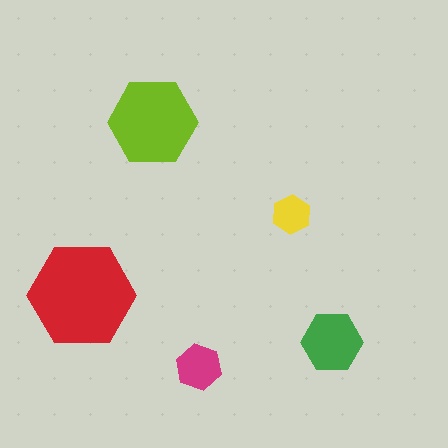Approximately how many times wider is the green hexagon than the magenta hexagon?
About 1.5 times wider.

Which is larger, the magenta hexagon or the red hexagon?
The red one.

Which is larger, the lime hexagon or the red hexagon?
The red one.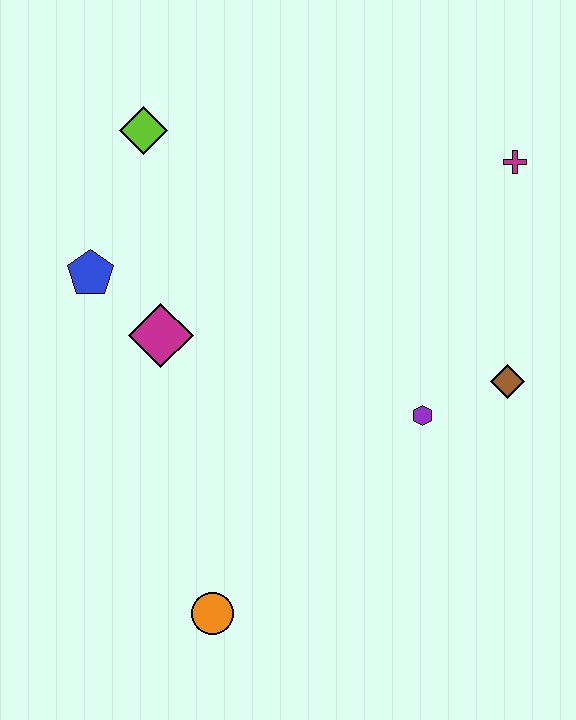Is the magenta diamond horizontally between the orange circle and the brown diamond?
No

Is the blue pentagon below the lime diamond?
Yes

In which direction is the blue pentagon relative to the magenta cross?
The blue pentagon is to the left of the magenta cross.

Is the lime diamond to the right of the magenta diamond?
No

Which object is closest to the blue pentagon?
The magenta diamond is closest to the blue pentagon.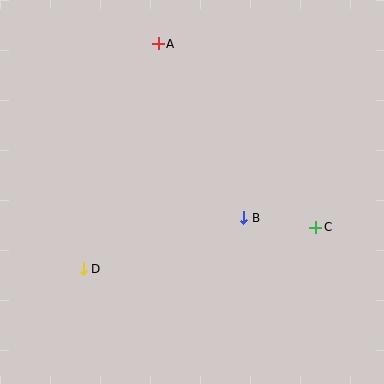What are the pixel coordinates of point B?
Point B is at (244, 218).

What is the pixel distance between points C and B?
The distance between C and B is 73 pixels.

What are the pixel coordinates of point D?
Point D is at (83, 269).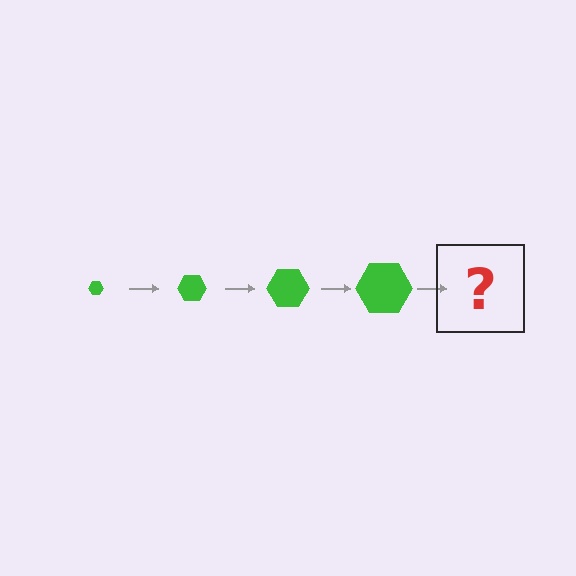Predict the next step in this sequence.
The next step is a green hexagon, larger than the previous one.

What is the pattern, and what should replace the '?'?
The pattern is that the hexagon gets progressively larger each step. The '?' should be a green hexagon, larger than the previous one.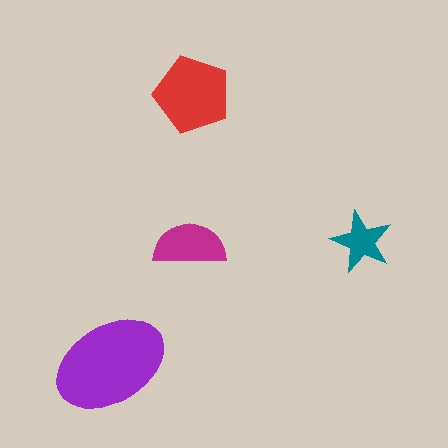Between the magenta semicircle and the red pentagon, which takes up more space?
The red pentagon.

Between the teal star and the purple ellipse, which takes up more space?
The purple ellipse.